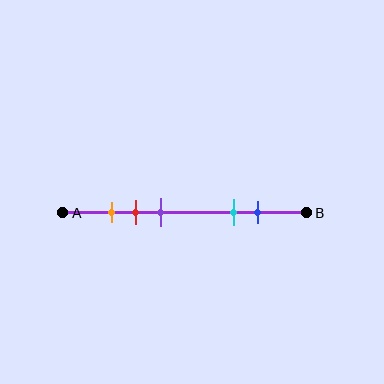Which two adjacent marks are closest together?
The orange and red marks are the closest adjacent pair.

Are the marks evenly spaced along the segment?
No, the marks are not evenly spaced.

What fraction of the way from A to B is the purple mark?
The purple mark is approximately 40% (0.4) of the way from A to B.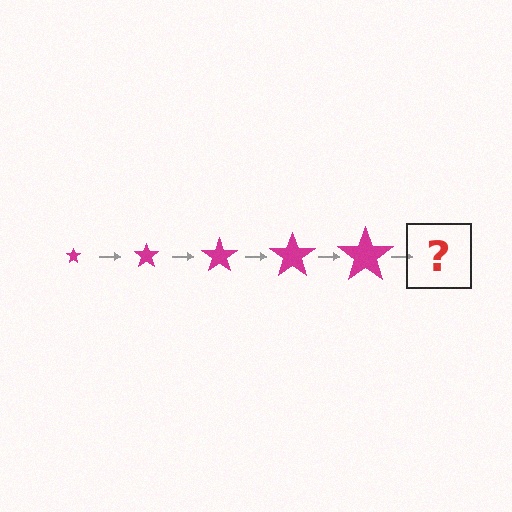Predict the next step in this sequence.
The next step is a magenta star, larger than the previous one.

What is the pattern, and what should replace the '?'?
The pattern is that the star gets progressively larger each step. The '?' should be a magenta star, larger than the previous one.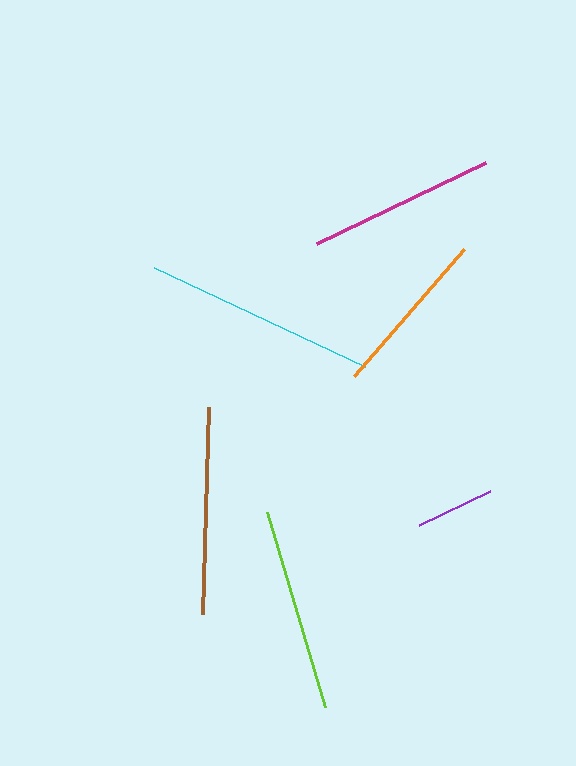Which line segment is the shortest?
The purple line is the shortest at approximately 79 pixels.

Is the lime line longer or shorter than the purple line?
The lime line is longer than the purple line.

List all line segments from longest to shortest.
From longest to shortest: cyan, brown, lime, magenta, orange, purple.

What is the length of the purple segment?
The purple segment is approximately 79 pixels long.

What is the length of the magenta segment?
The magenta segment is approximately 186 pixels long.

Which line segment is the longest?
The cyan line is the longest at approximately 233 pixels.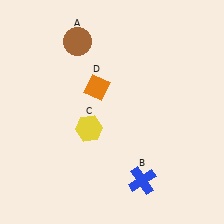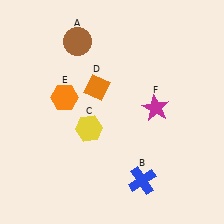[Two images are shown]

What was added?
An orange hexagon (E), a magenta star (F) were added in Image 2.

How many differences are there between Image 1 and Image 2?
There are 2 differences between the two images.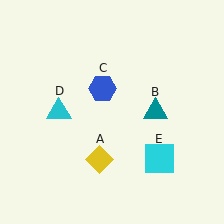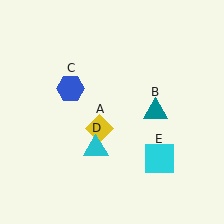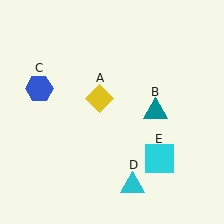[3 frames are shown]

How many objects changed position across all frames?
3 objects changed position: yellow diamond (object A), blue hexagon (object C), cyan triangle (object D).